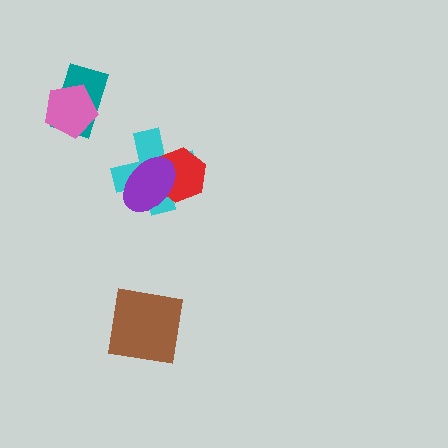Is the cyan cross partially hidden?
Yes, it is partially covered by another shape.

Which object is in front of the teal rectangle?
The pink pentagon is in front of the teal rectangle.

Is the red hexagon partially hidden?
Yes, it is partially covered by another shape.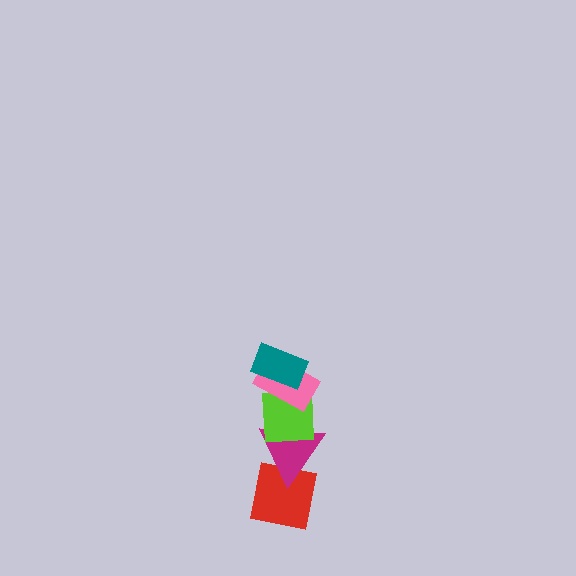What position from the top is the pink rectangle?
The pink rectangle is 2nd from the top.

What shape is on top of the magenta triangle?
The lime square is on top of the magenta triangle.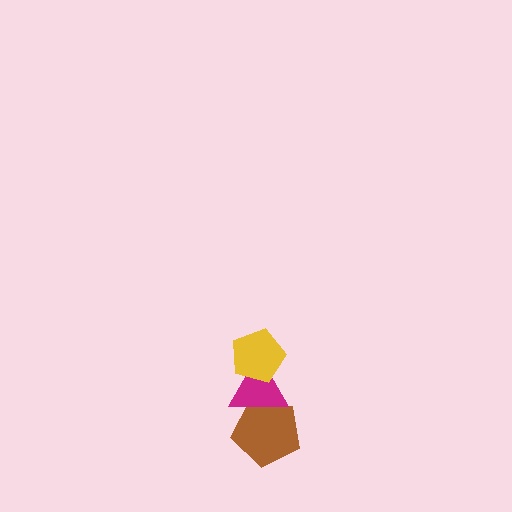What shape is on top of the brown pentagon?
The magenta triangle is on top of the brown pentagon.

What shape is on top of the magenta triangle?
The yellow pentagon is on top of the magenta triangle.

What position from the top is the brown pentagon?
The brown pentagon is 3rd from the top.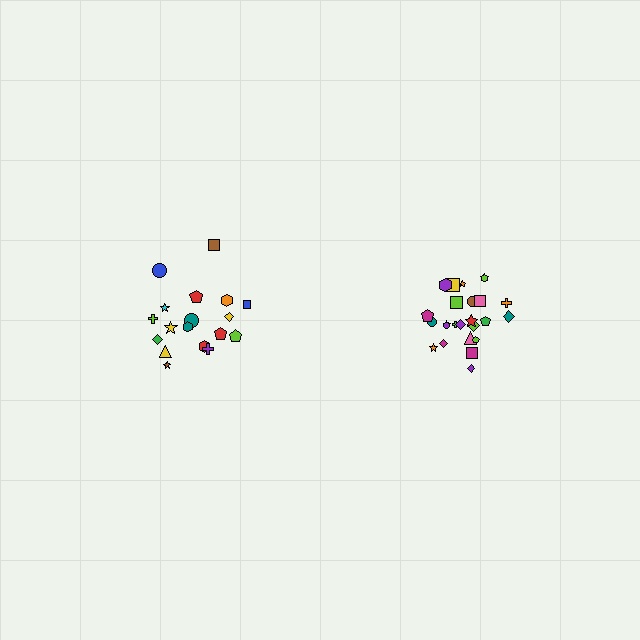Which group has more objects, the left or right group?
The right group.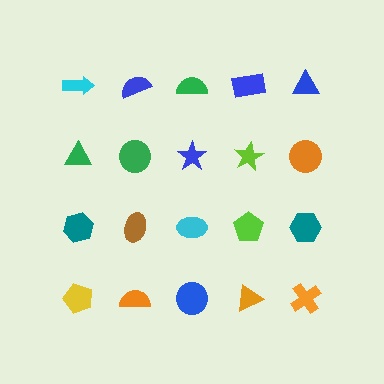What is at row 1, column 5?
A blue triangle.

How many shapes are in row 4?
5 shapes.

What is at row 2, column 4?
A lime star.